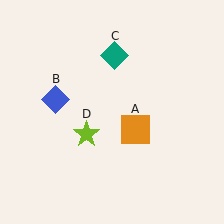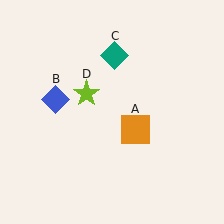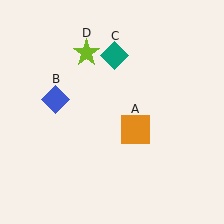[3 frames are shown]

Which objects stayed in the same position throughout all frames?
Orange square (object A) and blue diamond (object B) and teal diamond (object C) remained stationary.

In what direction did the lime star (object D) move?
The lime star (object D) moved up.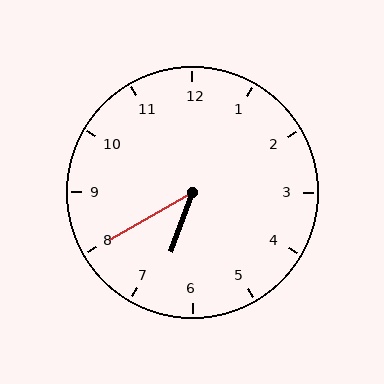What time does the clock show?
6:40.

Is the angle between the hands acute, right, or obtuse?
It is acute.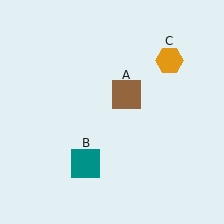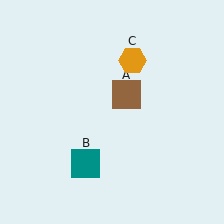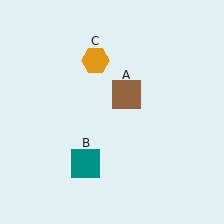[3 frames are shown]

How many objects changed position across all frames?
1 object changed position: orange hexagon (object C).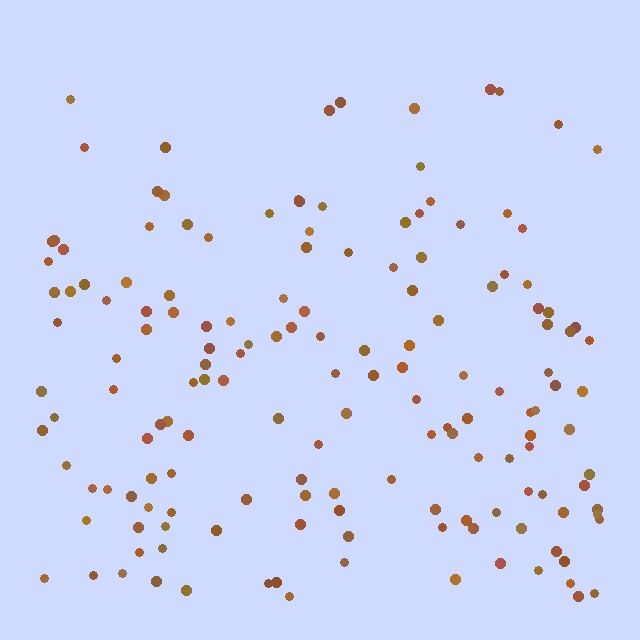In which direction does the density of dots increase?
From top to bottom, with the bottom side densest.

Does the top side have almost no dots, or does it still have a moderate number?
Still a moderate number, just noticeably fewer than the bottom.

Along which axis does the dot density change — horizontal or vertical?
Vertical.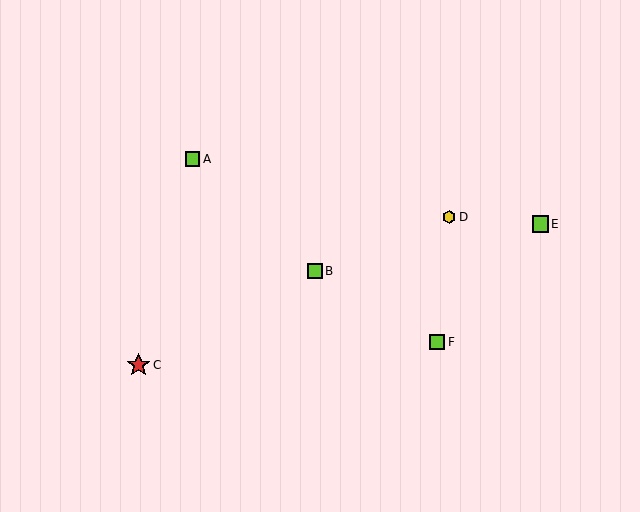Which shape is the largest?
The red star (labeled C) is the largest.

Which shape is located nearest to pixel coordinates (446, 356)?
The lime square (labeled F) at (437, 342) is nearest to that location.